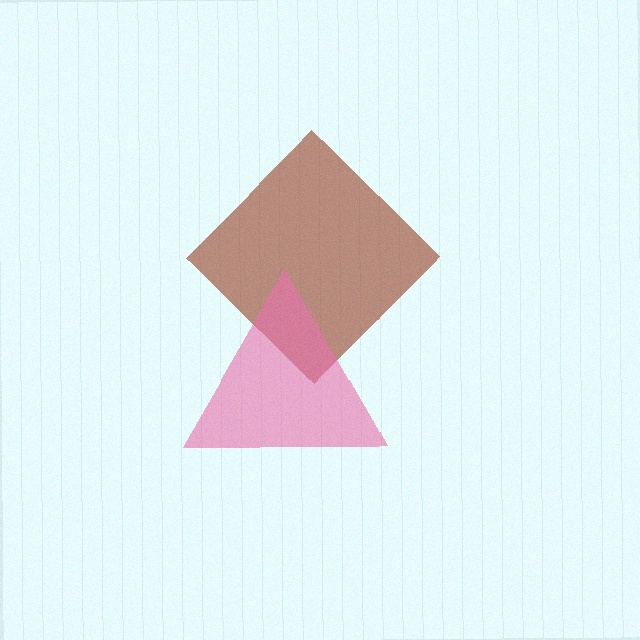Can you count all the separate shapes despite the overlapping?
Yes, there are 2 separate shapes.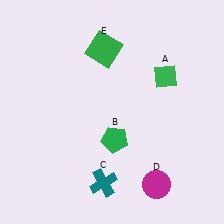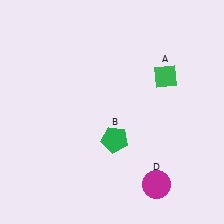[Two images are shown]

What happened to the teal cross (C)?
The teal cross (C) was removed in Image 2. It was in the bottom-left area of Image 1.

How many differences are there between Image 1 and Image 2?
There are 2 differences between the two images.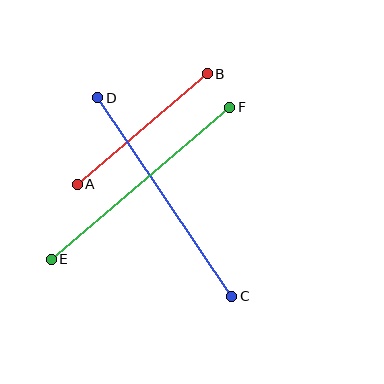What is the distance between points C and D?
The distance is approximately 239 pixels.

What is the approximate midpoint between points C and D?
The midpoint is at approximately (165, 197) pixels.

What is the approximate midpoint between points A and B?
The midpoint is at approximately (142, 129) pixels.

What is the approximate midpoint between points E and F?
The midpoint is at approximately (141, 183) pixels.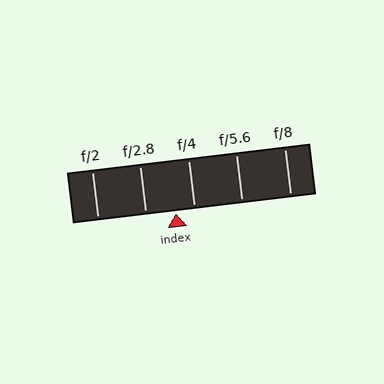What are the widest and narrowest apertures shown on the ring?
The widest aperture shown is f/2 and the narrowest is f/8.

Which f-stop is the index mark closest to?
The index mark is closest to f/4.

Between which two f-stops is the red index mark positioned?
The index mark is between f/2.8 and f/4.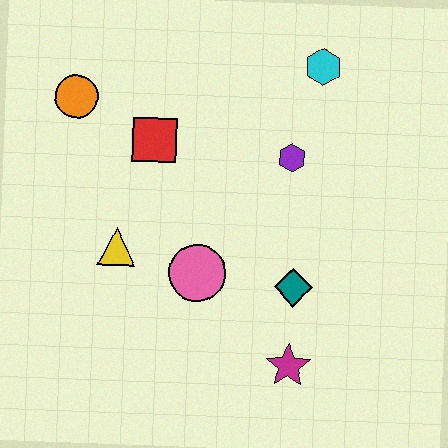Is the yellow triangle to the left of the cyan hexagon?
Yes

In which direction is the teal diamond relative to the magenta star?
The teal diamond is above the magenta star.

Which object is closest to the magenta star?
The teal diamond is closest to the magenta star.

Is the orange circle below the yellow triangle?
No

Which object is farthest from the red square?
The magenta star is farthest from the red square.